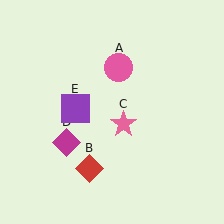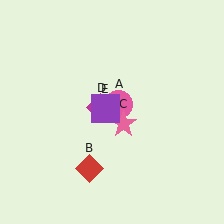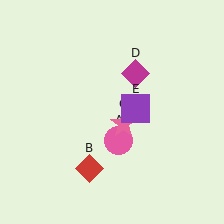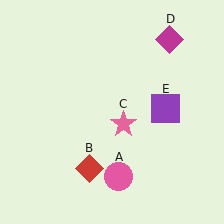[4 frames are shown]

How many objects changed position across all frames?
3 objects changed position: pink circle (object A), magenta diamond (object D), purple square (object E).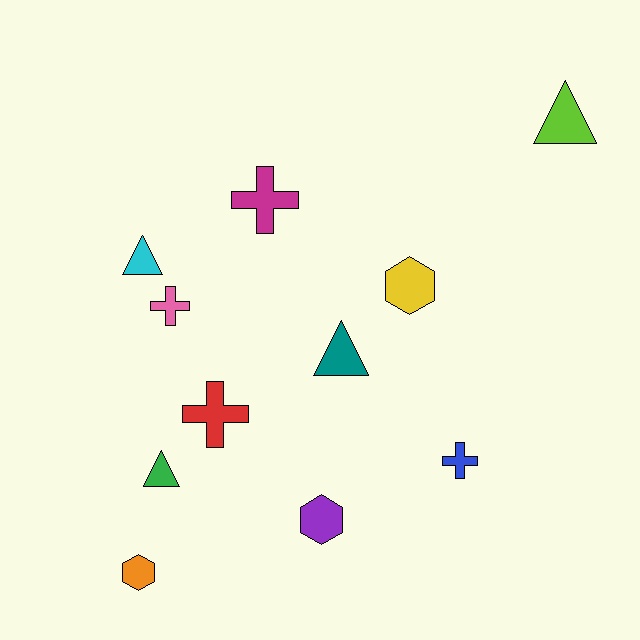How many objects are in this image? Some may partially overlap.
There are 11 objects.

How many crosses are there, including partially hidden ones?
There are 4 crosses.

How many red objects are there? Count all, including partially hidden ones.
There is 1 red object.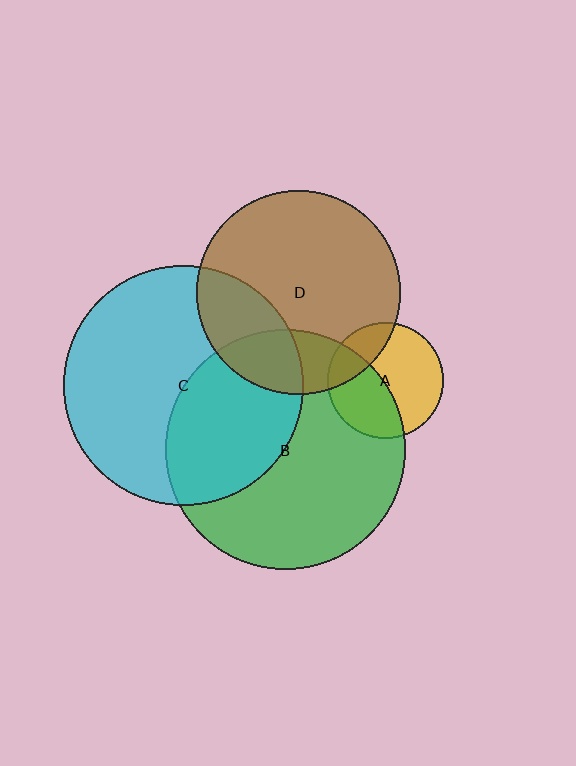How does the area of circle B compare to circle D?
Approximately 1.4 times.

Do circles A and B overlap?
Yes.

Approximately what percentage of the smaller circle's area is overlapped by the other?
Approximately 45%.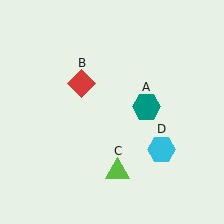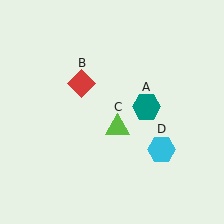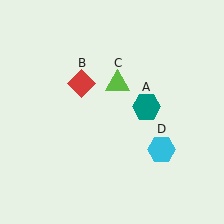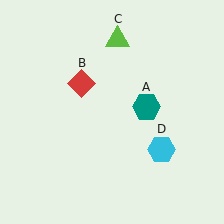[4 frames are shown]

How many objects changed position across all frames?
1 object changed position: lime triangle (object C).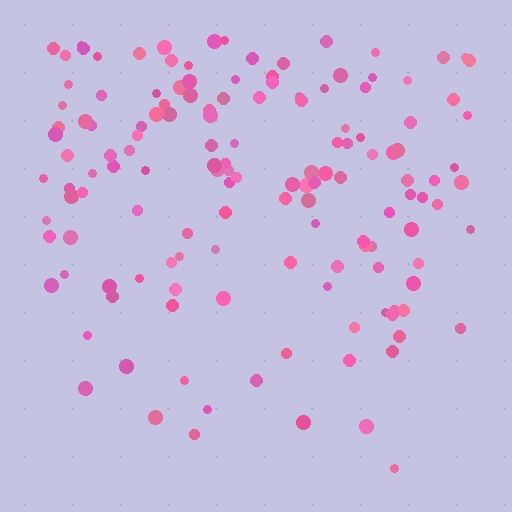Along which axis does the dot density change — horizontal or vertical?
Vertical.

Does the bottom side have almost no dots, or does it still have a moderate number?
Still a moderate number, just noticeably fewer than the top.